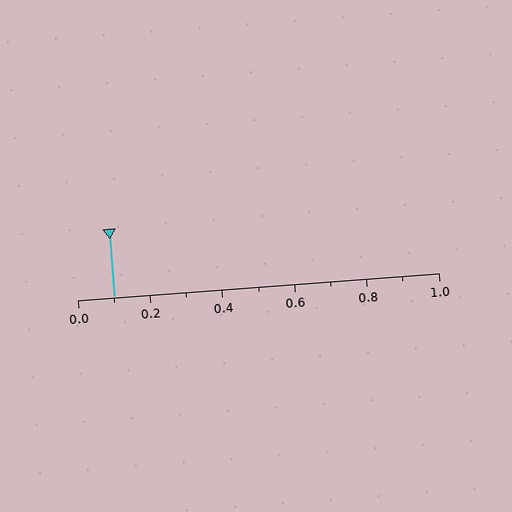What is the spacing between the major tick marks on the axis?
The major ticks are spaced 0.2 apart.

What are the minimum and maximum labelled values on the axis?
The axis runs from 0.0 to 1.0.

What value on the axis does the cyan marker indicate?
The marker indicates approximately 0.1.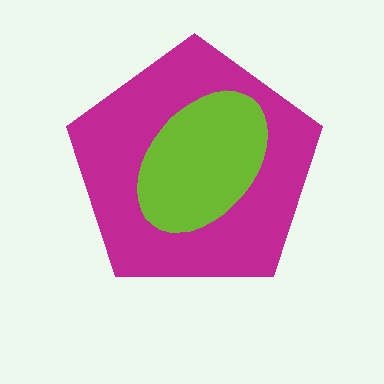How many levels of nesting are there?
2.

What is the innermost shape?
The lime ellipse.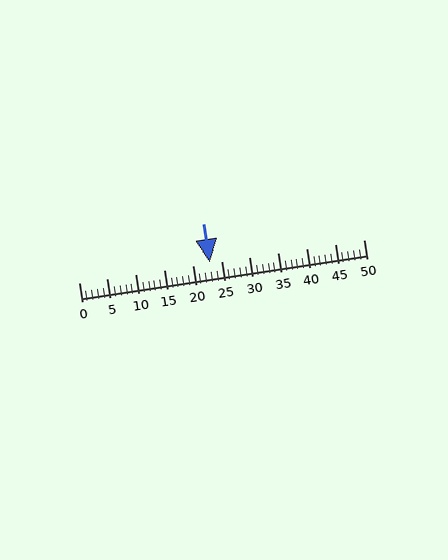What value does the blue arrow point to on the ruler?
The blue arrow points to approximately 23.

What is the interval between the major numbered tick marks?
The major tick marks are spaced 5 units apart.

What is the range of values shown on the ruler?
The ruler shows values from 0 to 50.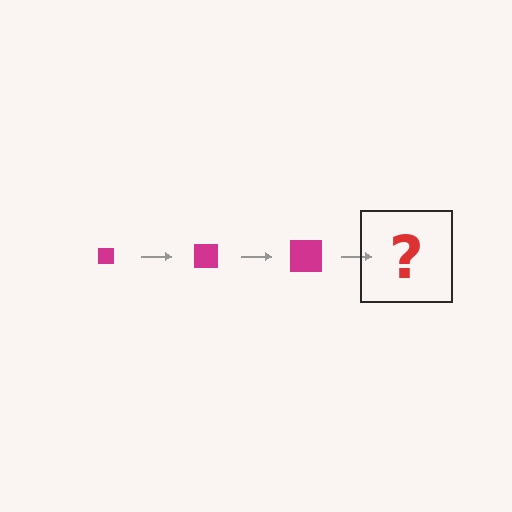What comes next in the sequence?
The next element should be a magenta square, larger than the previous one.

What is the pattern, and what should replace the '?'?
The pattern is that the square gets progressively larger each step. The '?' should be a magenta square, larger than the previous one.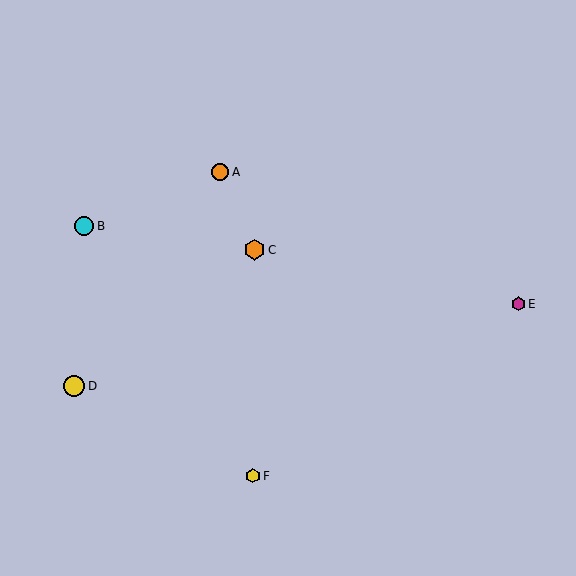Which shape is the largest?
The yellow circle (labeled D) is the largest.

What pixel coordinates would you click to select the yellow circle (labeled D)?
Click at (74, 386) to select the yellow circle D.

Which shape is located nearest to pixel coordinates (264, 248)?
The orange hexagon (labeled C) at (255, 250) is nearest to that location.